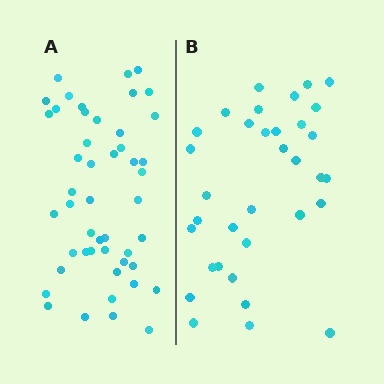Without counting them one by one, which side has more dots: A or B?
Region A (the left region) has more dots.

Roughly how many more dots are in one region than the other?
Region A has approximately 15 more dots than region B.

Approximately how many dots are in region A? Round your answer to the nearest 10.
About 50 dots. (The exact count is 48, which rounds to 50.)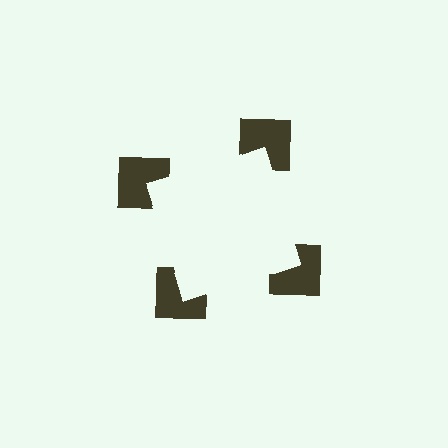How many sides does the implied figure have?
4 sides.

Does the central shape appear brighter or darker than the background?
It typically appears slightly brighter than the background, even though no actual brightness change is drawn.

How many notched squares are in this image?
There are 4 — one at each vertex of the illusory square.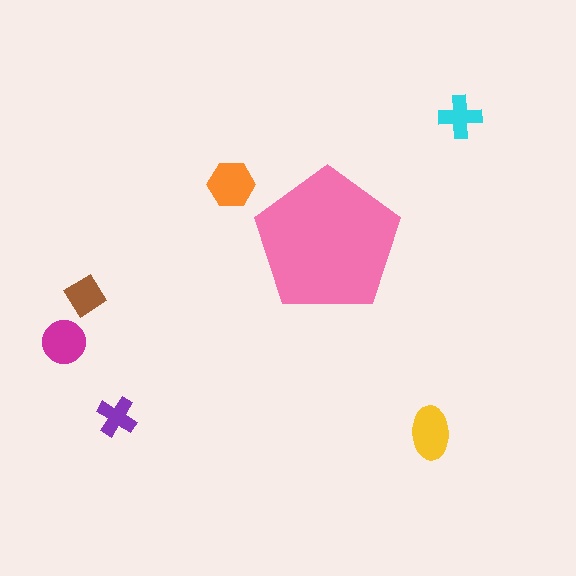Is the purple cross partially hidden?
No, the purple cross is fully visible.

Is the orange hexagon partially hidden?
No, the orange hexagon is fully visible.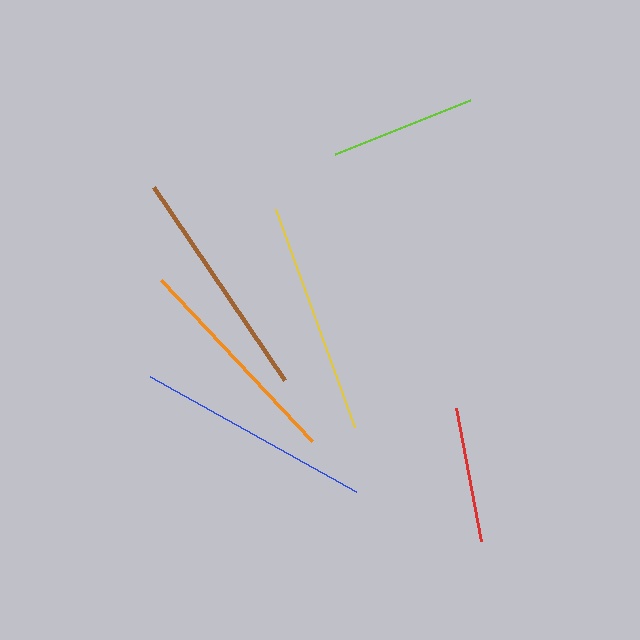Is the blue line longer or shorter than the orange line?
The blue line is longer than the orange line.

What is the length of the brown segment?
The brown segment is approximately 233 pixels long.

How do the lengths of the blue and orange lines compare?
The blue and orange lines are approximately the same length.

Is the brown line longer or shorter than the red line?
The brown line is longer than the red line.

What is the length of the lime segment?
The lime segment is approximately 145 pixels long.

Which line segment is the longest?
The blue line is the longest at approximately 237 pixels.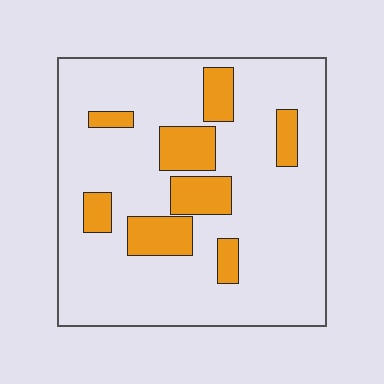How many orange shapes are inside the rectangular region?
8.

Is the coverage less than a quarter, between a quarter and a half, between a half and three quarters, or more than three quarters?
Less than a quarter.